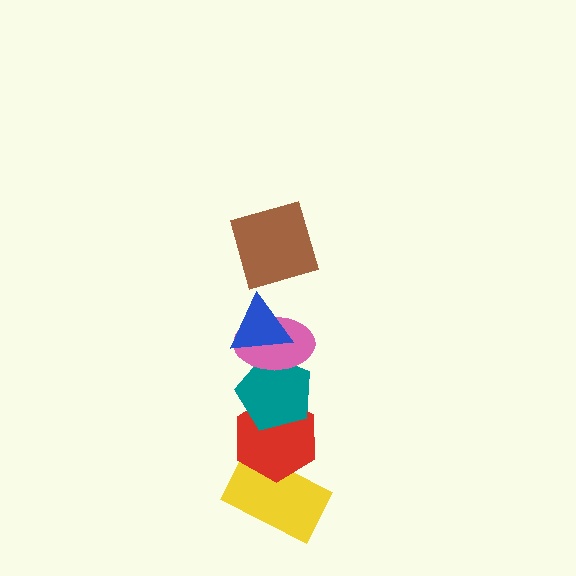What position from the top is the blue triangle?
The blue triangle is 2nd from the top.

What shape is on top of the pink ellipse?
The blue triangle is on top of the pink ellipse.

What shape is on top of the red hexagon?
The teal pentagon is on top of the red hexagon.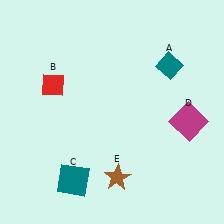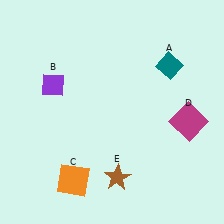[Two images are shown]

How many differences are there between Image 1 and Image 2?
There are 2 differences between the two images.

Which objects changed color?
B changed from red to purple. C changed from teal to orange.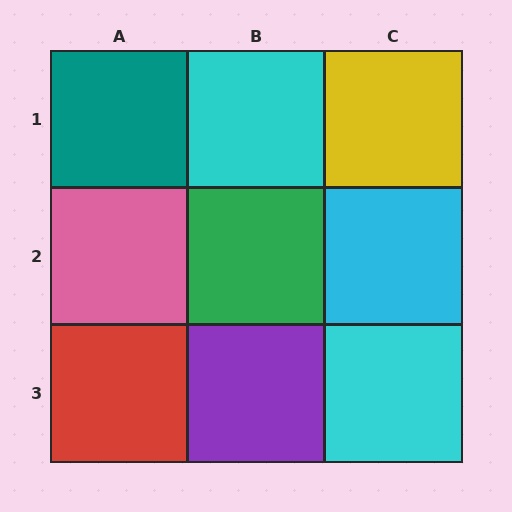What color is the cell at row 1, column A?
Teal.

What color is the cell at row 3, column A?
Red.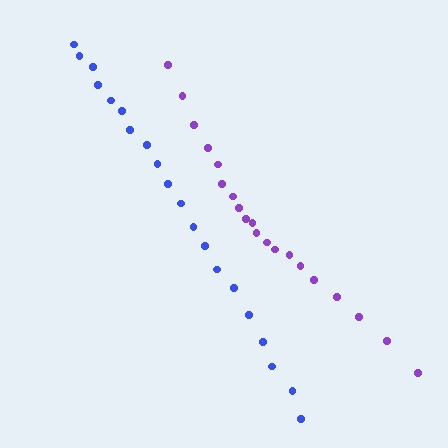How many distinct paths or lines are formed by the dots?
There are 2 distinct paths.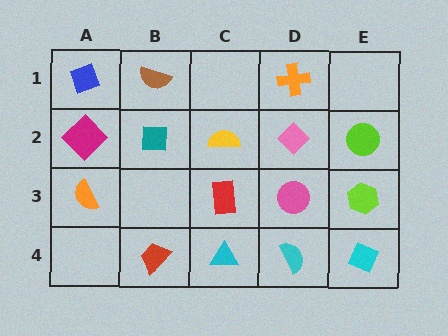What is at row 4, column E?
A cyan diamond.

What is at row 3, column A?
An orange semicircle.